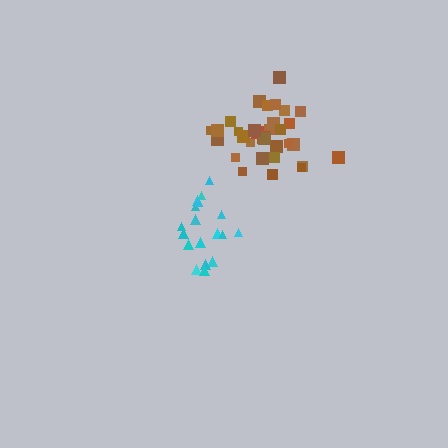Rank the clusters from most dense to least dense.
brown, cyan.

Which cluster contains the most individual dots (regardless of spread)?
Brown (32).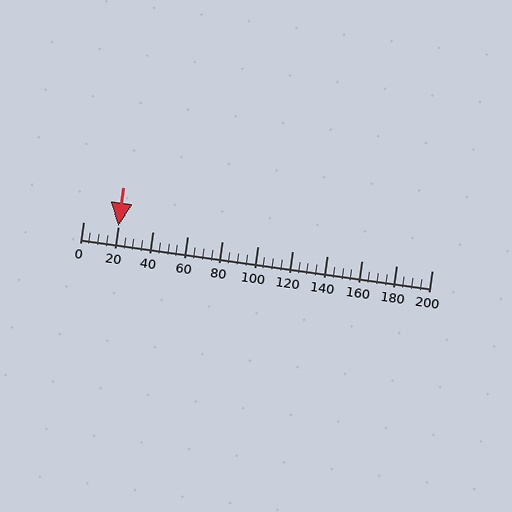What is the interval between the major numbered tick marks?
The major tick marks are spaced 20 units apart.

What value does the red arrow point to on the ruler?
The red arrow points to approximately 20.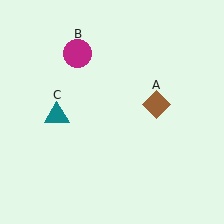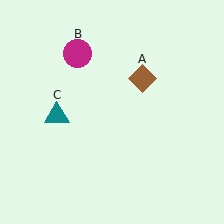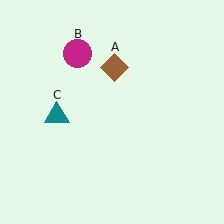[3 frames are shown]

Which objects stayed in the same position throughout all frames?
Magenta circle (object B) and teal triangle (object C) remained stationary.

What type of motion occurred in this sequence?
The brown diamond (object A) rotated counterclockwise around the center of the scene.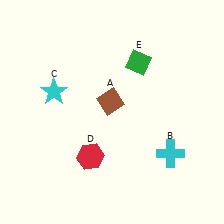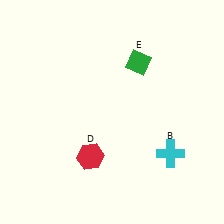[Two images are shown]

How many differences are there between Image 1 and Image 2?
There are 2 differences between the two images.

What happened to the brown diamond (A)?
The brown diamond (A) was removed in Image 2. It was in the top-left area of Image 1.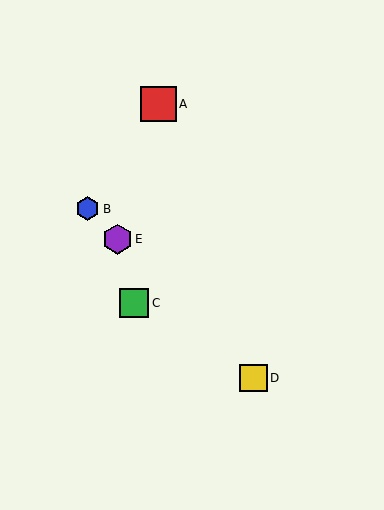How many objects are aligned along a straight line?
3 objects (B, D, E) are aligned along a straight line.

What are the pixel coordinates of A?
Object A is at (159, 104).